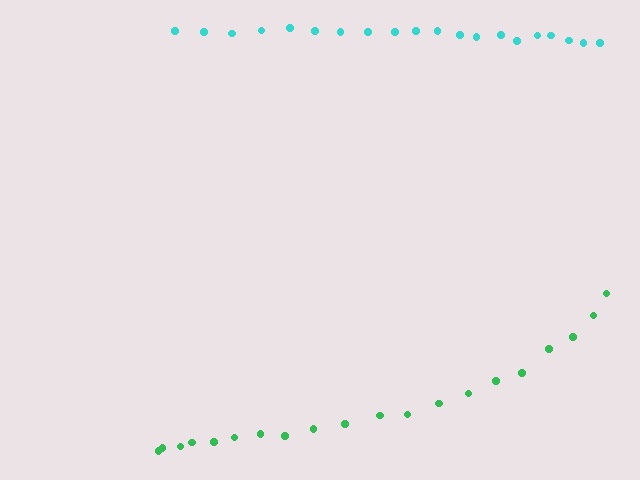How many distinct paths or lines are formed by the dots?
There are 2 distinct paths.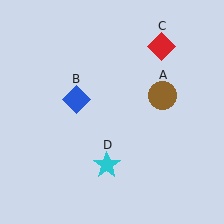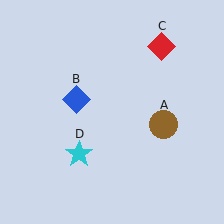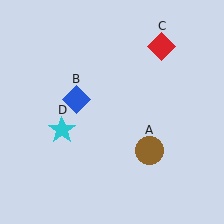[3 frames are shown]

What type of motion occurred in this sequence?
The brown circle (object A), cyan star (object D) rotated clockwise around the center of the scene.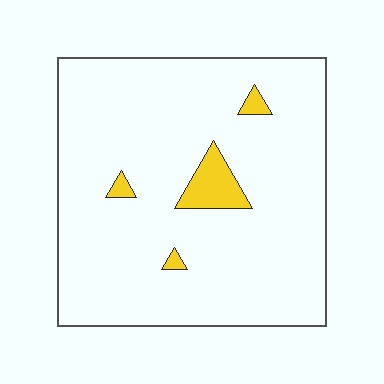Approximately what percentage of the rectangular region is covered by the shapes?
Approximately 5%.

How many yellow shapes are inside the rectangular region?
4.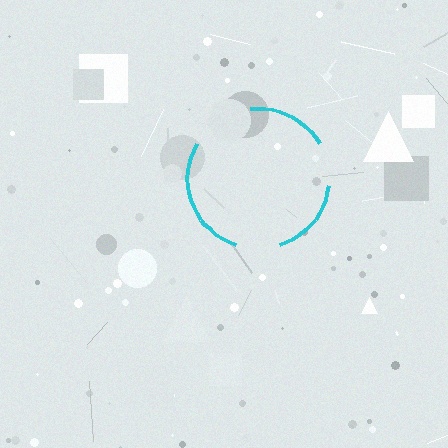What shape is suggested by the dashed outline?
The dashed outline suggests a circle.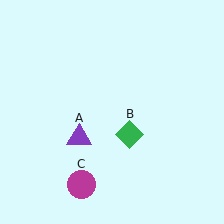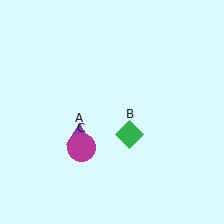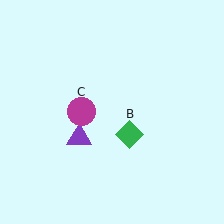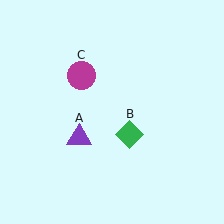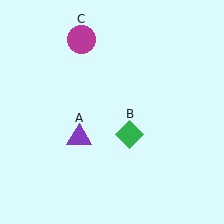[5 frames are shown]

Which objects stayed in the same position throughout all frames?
Purple triangle (object A) and green diamond (object B) remained stationary.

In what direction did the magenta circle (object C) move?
The magenta circle (object C) moved up.